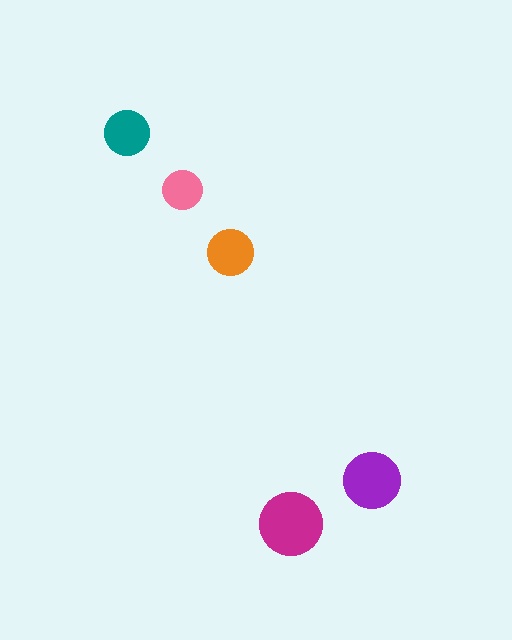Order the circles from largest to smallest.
the magenta one, the purple one, the orange one, the teal one, the pink one.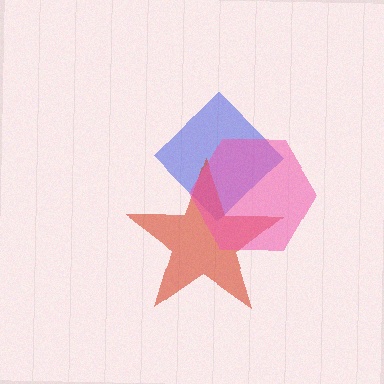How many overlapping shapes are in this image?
There are 3 overlapping shapes in the image.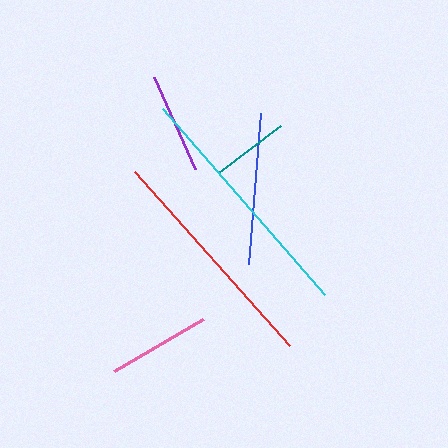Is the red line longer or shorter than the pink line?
The red line is longer than the pink line.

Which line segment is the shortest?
The teal line is the shortest at approximately 78 pixels.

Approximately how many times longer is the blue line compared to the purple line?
The blue line is approximately 1.5 times the length of the purple line.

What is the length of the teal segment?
The teal segment is approximately 78 pixels long.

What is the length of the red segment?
The red segment is approximately 233 pixels long.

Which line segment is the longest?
The cyan line is the longest at approximately 246 pixels.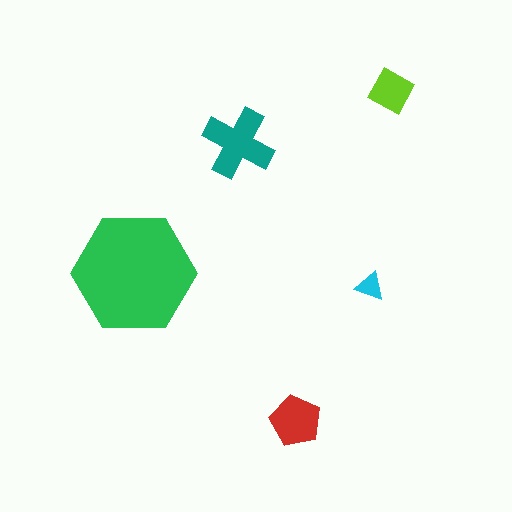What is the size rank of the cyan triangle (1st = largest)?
5th.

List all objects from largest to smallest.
The green hexagon, the teal cross, the red pentagon, the lime square, the cyan triangle.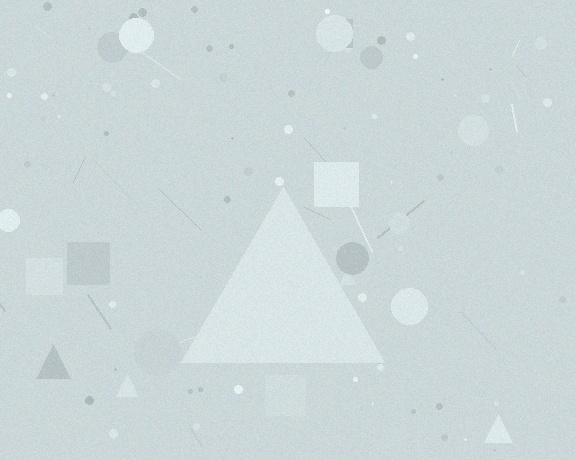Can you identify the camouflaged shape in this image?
The camouflaged shape is a triangle.